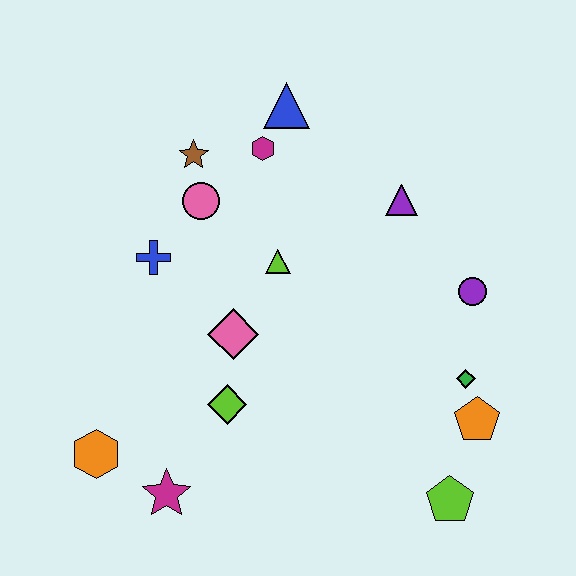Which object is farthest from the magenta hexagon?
The lime pentagon is farthest from the magenta hexagon.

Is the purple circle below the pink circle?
Yes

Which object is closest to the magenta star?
The orange hexagon is closest to the magenta star.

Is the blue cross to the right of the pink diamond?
No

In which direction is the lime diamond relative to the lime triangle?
The lime diamond is below the lime triangle.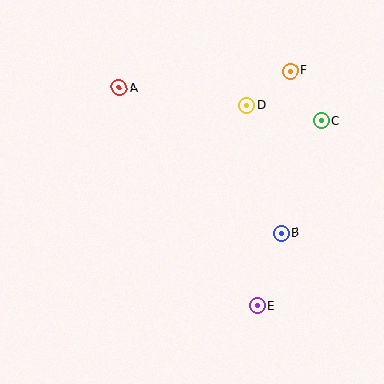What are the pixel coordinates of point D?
Point D is at (246, 105).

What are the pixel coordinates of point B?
Point B is at (281, 233).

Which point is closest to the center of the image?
Point B at (281, 233) is closest to the center.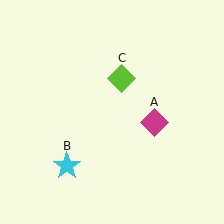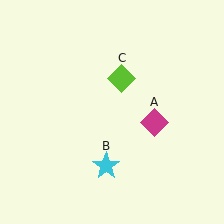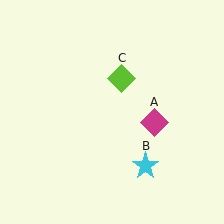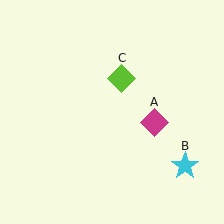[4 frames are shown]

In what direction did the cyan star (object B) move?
The cyan star (object B) moved right.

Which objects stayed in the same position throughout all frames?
Magenta diamond (object A) and lime diamond (object C) remained stationary.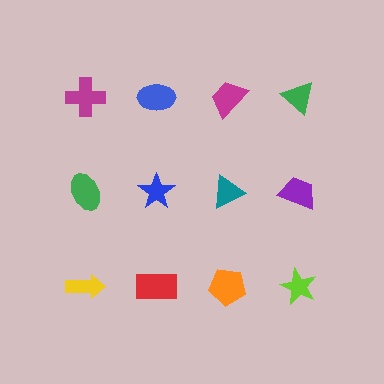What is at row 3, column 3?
An orange pentagon.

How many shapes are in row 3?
4 shapes.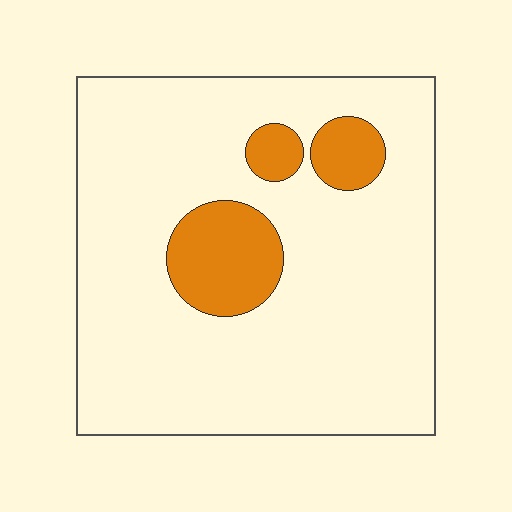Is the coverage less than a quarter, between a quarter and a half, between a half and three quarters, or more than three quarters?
Less than a quarter.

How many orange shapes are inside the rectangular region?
3.